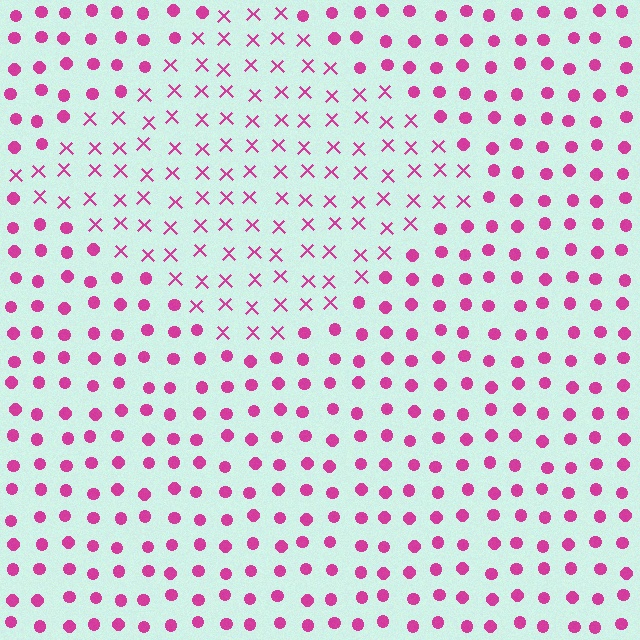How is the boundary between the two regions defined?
The boundary is defined by a change in element shape: X marks inside vs. circles outside. All elements share the same color and spacing.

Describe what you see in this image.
The image is filled with small magenta elements arranged in a uniform grid. A diamond-shaped region contains X marks, while the surrounding area contains circles. The boundary is defined purely by the change in element shape.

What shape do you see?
I see a diamond.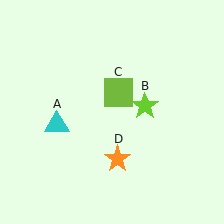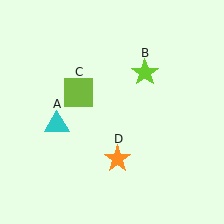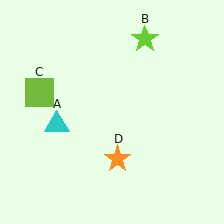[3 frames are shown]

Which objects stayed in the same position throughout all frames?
Cyan triangle (object A) and orange star (object D) remained stationary.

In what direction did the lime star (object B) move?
The lime star (object B) moved up.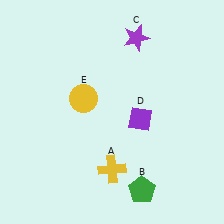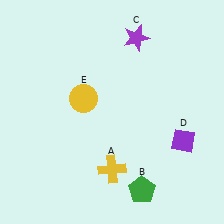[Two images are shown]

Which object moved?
The purple diamond (D) moved right.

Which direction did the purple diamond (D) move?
The purple diamond (D) moved right.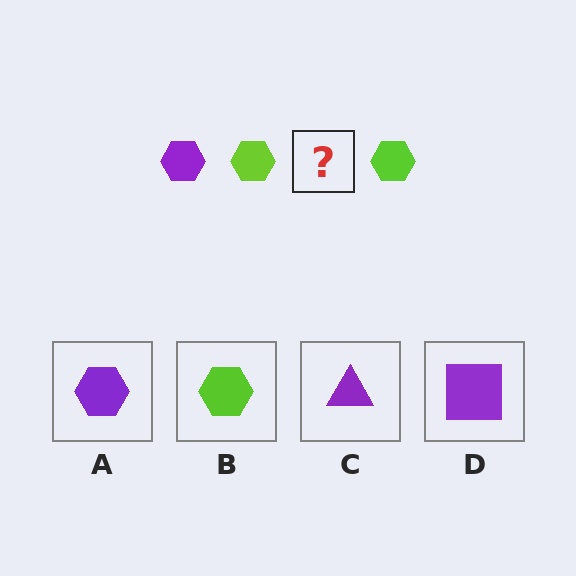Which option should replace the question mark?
Option A.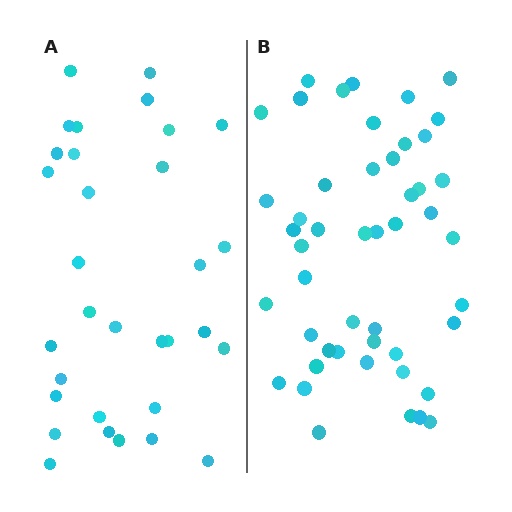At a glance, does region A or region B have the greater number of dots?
Region B (the right region) has more dots.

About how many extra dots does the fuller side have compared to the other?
Region B has approximately 15 more dots than region A.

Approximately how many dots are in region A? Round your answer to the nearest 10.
About 30 dots. (The exact count is 32, which rounds to 30.)